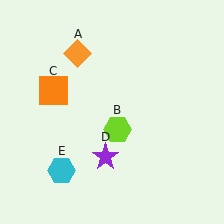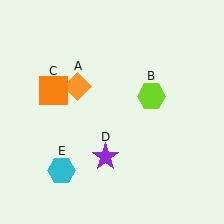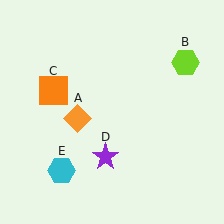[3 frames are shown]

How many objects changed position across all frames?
2 objects changed position: orange diamond (object A), lime hexagon (object B).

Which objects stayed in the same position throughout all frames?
Orange square (object C) and purple star (object D) and cyan hexagon (object E) remained stationary.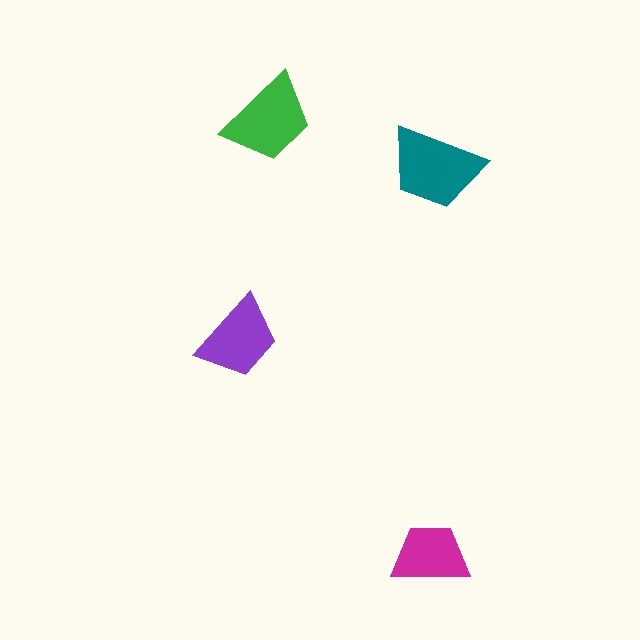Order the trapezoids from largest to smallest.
the teal one, the green one, the purple one, the magenta one.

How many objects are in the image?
There are 4 objects in the image.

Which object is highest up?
The green trapezoid is topmost.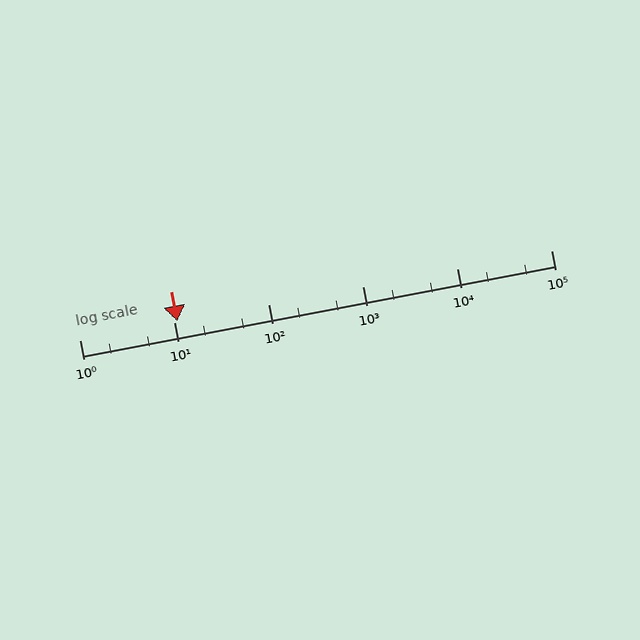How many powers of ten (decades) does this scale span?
The scale spans 5 decades, from 1 to 100000.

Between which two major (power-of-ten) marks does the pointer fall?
The pointer is between 10 and 100.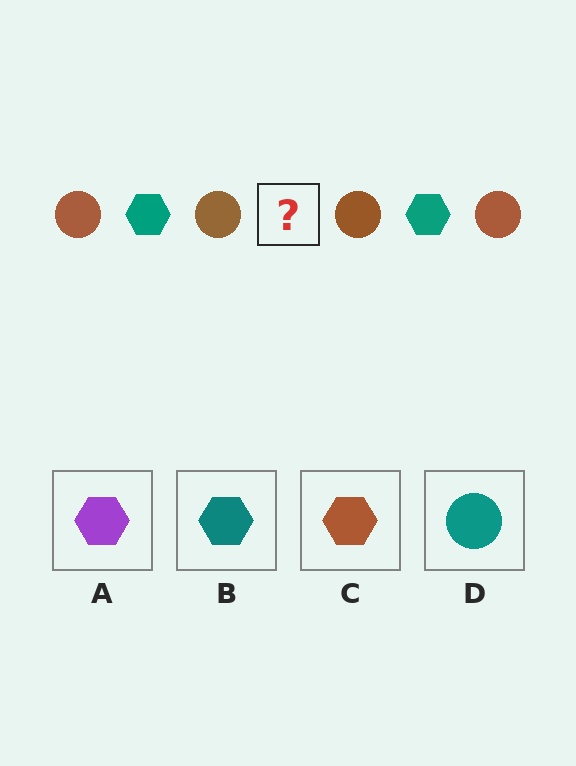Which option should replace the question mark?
Option B.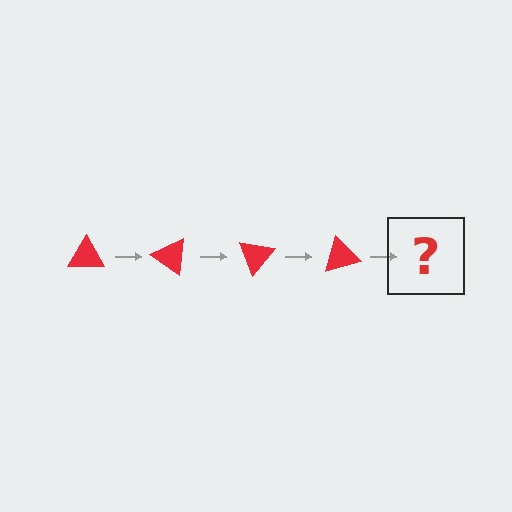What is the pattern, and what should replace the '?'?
The pattern is that the triangle rotates 35 degrees each step. The '?' should be a red triangle rotated 140 degrees.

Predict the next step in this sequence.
The next step is a red triangle rotated 140 degrees.